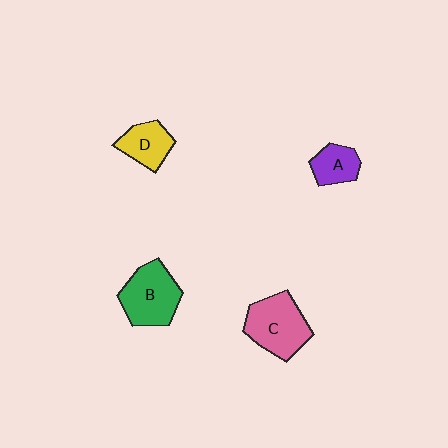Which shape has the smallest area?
Shape A (purple).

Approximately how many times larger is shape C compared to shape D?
Approximately 1.6 times.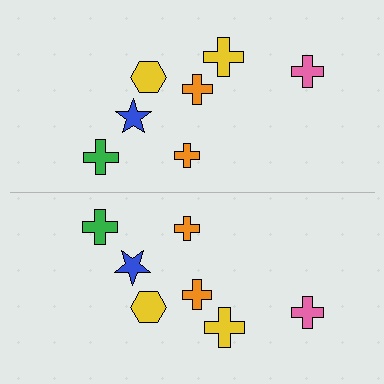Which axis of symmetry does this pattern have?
The pattern has a horizontal axis of symmetry running through the center of the image.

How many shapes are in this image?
There are 14 shapes in this image.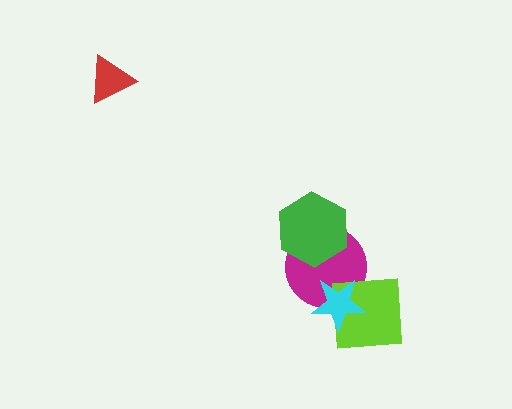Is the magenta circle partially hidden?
Yes, it is partially covered by another shape.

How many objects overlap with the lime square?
2 objects overlap with the lime square.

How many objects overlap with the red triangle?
0 objects overlap with the red triangle.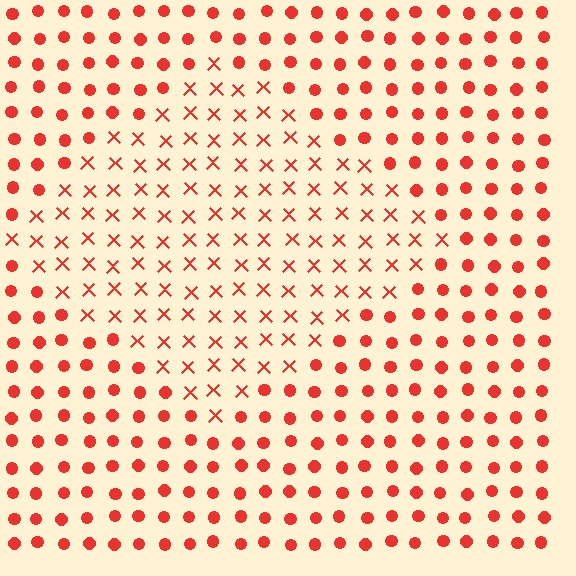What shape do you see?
I see a diamond.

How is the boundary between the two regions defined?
The boundary is defined by a change in element shape: X marks inside vs. circles outside. All elements share the same color and spacing.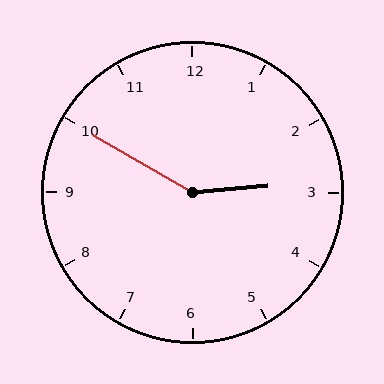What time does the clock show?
2:50.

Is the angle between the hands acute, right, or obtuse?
It is obtuse.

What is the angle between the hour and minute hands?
Approximately 145 degrees.